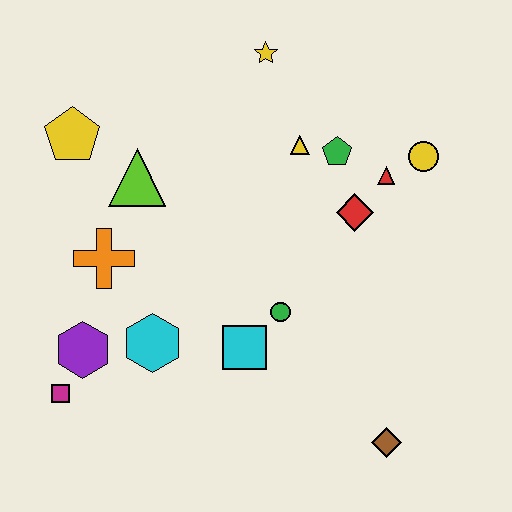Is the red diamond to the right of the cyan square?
Yes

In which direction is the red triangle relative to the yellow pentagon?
The red triangle is to the right of the yellow pentagon.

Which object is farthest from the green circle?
The yellow pentagon is farthest from the green circle.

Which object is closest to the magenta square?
The purple hexagon is closest to the magenta square.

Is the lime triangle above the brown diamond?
Yes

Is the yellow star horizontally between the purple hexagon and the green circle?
Yes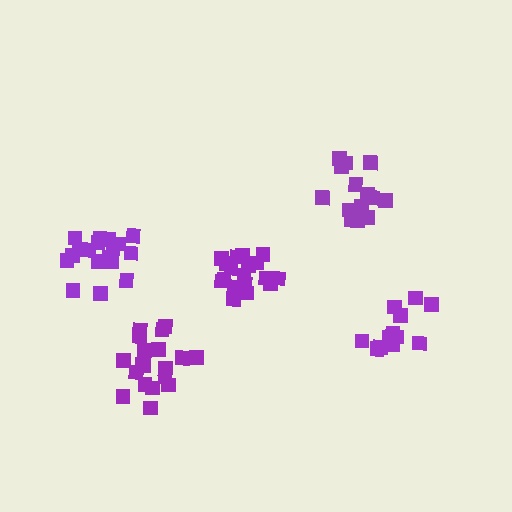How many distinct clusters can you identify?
There are 5 distinct clusters.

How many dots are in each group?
Group 1: 19 dots, Group 2: 18 dots, Group 3: 14 dots, Group 4: 14 dots, Group 5: 19 dots (84 total).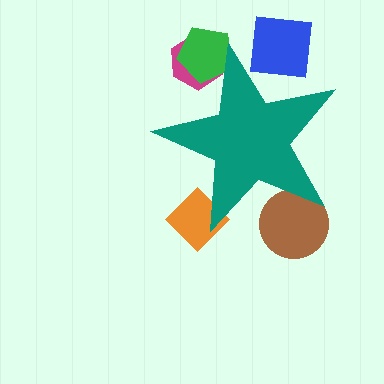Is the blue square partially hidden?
Yes, the blue square is partially hidden behind the teal star.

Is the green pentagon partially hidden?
Yes, the green pentagon is partially hidden behind the teal star.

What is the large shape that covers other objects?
A teal star.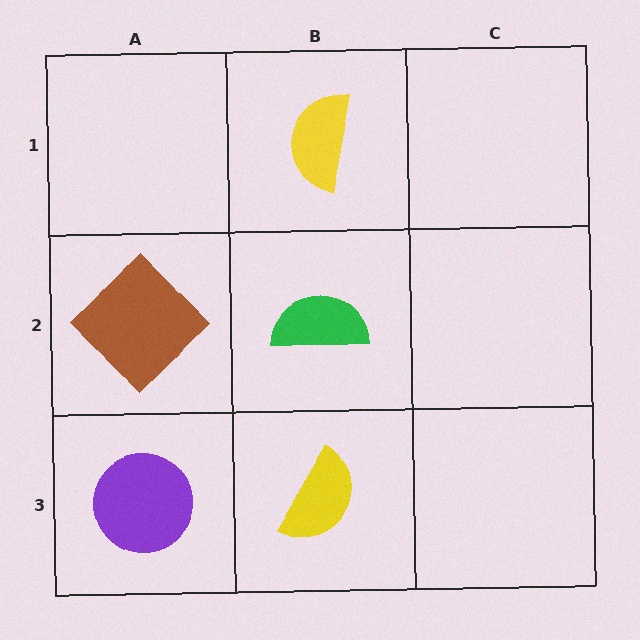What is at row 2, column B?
A green semicircle.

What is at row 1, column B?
A yellow semicircle.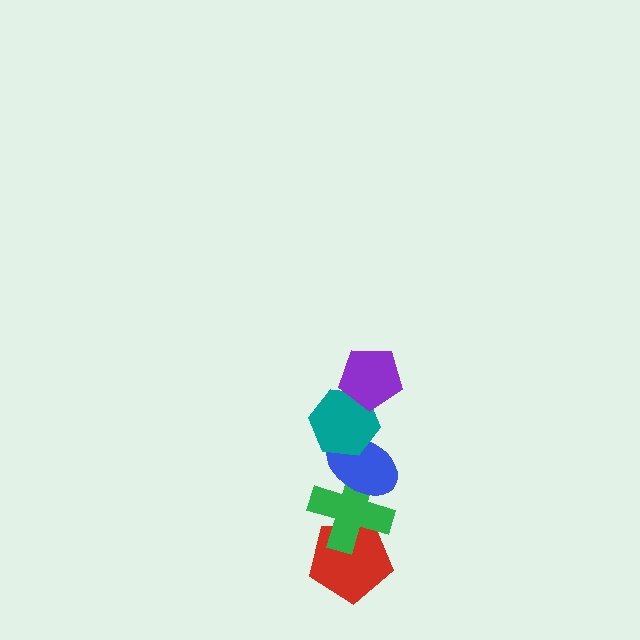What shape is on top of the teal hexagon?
The purple pentagon is on top of the teal hexagon.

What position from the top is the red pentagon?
The red pentagon is 5th from the top.